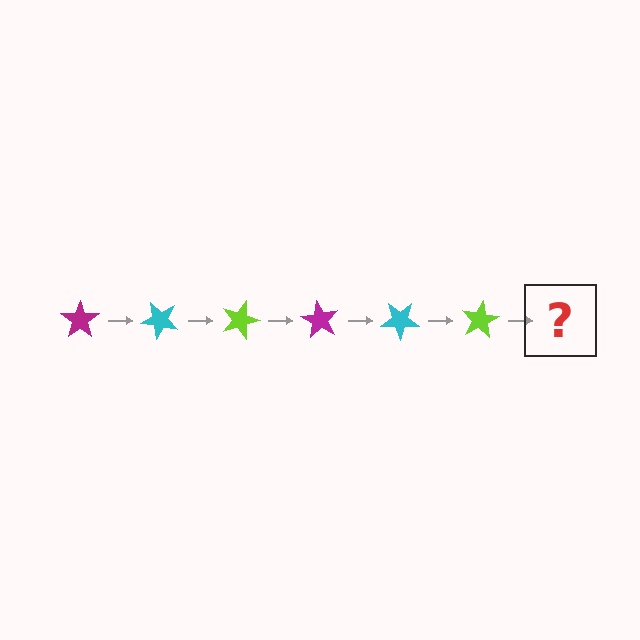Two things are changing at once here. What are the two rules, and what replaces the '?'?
The two rules are that it rotates 45 degrees each step and the color cycles through magenta, cyan, and lime. The '?' should be a magenta star, rotated 270 degrees from the start.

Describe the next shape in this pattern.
It should be a magenta star, rotated 270 degrees from the start.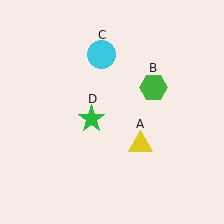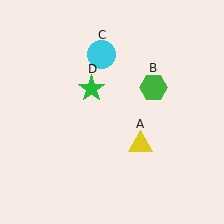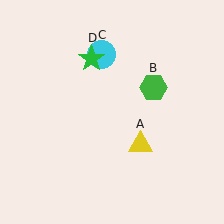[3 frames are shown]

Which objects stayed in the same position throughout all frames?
Yellow triangle (object A) and green hexagon (object B) and cyan circle (object C) remained stationary.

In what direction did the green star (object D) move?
The green star (object D) moved up.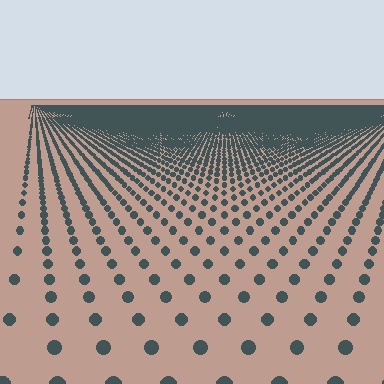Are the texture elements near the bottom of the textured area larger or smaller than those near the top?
Larger. Near the bottom, elements are closer to the viewer and appear at a bigger on-screen size.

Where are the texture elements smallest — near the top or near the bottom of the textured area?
Near the top.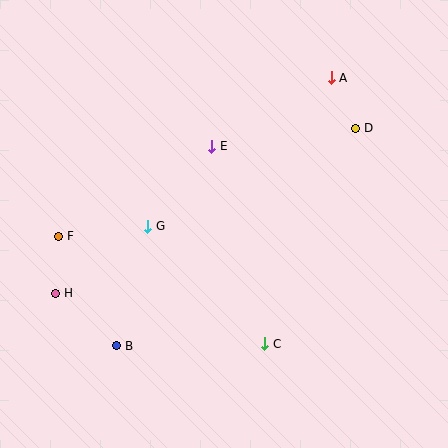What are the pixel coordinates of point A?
Point A is at (331, 78).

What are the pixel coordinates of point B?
Point B is at (117, 346).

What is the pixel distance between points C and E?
The distance between C and E is 204 pixels.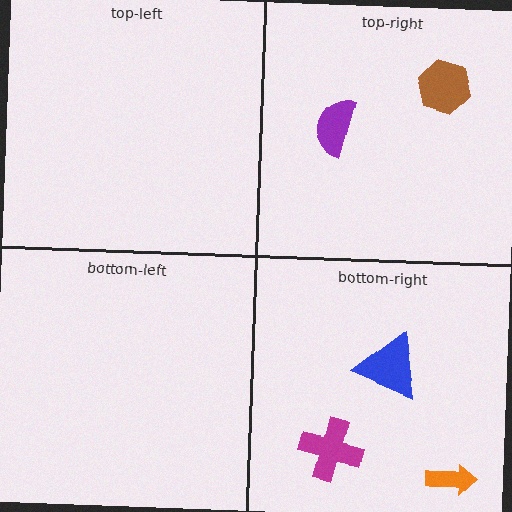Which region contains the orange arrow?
The bottom-right region.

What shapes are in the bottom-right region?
The magenta cross, the blue triangle, the orange arrow.